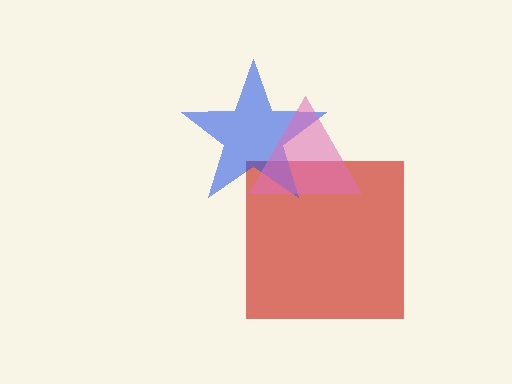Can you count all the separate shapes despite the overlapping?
Yes, there are 3 separate shapes.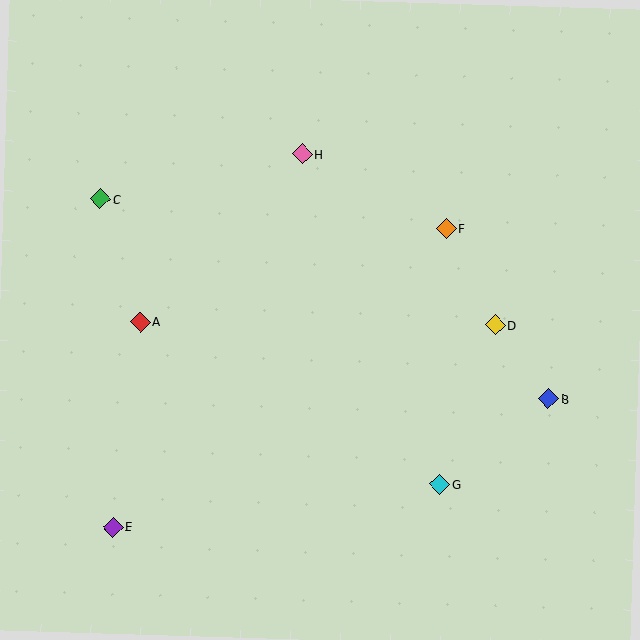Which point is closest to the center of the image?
Point F at (446, 228) is closest to the center.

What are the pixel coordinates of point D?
Point D is at (495, 325).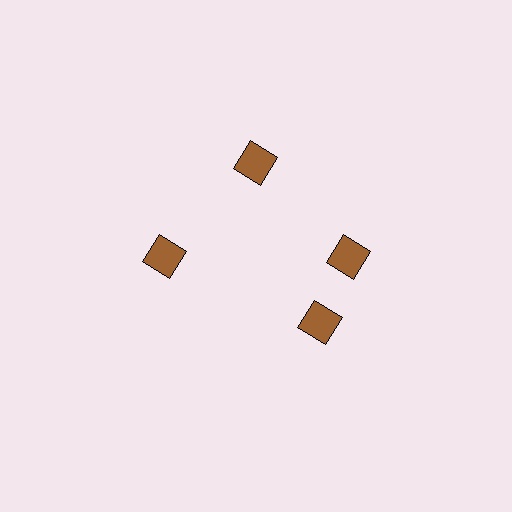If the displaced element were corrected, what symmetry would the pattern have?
It would have 4-fold rotational symmetry — the pattern would map onto itself every 90 degrees.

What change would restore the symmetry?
The symmetry would be restored by rotating it back into even spacing with its neighbors so that all 4 diamonds sit at equal angles and equal distance from the center.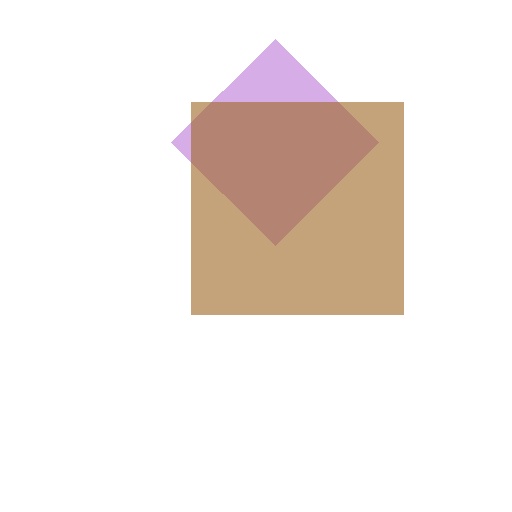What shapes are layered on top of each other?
The layered shapes are: a purple diamond, a brown square.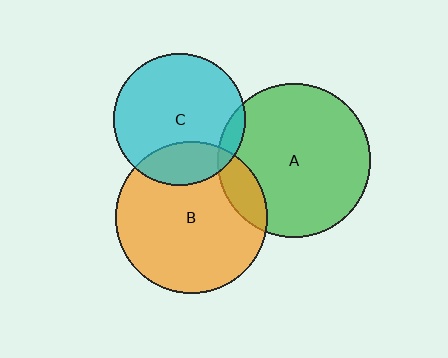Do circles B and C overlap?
Yes.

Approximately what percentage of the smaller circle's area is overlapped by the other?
Approximately 20%.